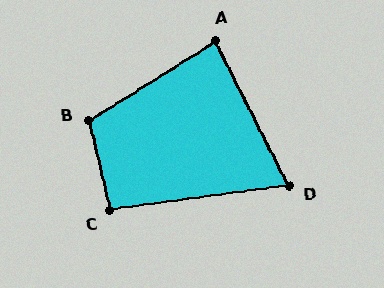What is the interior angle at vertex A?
Approximately 85 degrees (acute).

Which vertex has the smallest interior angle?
D, at approximately 71 degrees.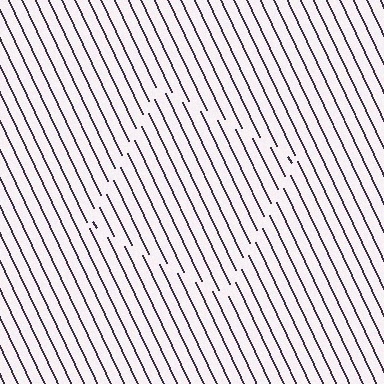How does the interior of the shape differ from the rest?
The interior of the shape contains the same grating, shifted by half a period — the contour is defined by the phase discontinuity where line-ends from the inner and outer gratings abut.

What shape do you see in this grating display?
An illusory square. The interior of the shape contains the same grating, shifted by half a period — the contour is defined by the phase discontinuity where line-ends from the inner and outer gratings abut.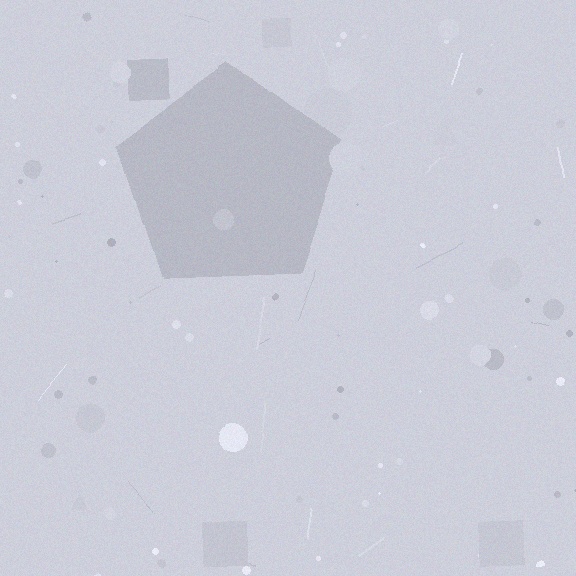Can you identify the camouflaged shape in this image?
The camouflaged shape is a pentagon.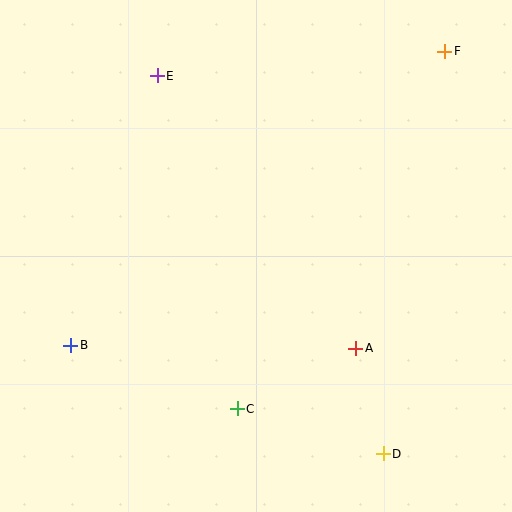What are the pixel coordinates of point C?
Point C is at (237, 409).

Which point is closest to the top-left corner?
Point E is closest to the top-left corner.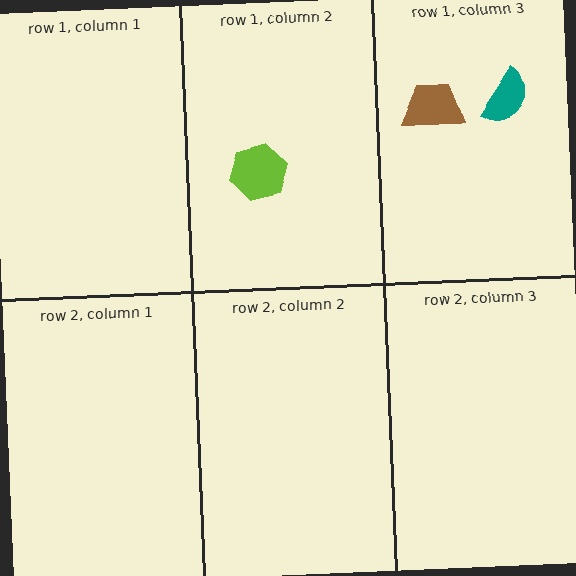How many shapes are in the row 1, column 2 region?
1.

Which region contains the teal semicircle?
The row 1, column 3 region.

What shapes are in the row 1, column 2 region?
The lime hexagon.